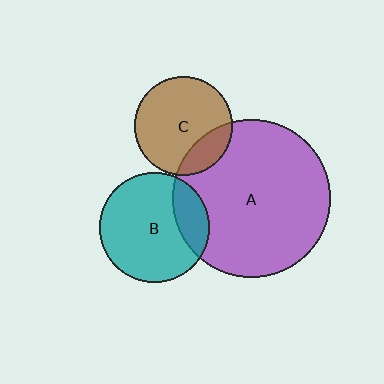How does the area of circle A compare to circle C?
Approximately 2.6 times.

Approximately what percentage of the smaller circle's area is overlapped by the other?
Approximately 20%.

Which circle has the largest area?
Circle A (purple).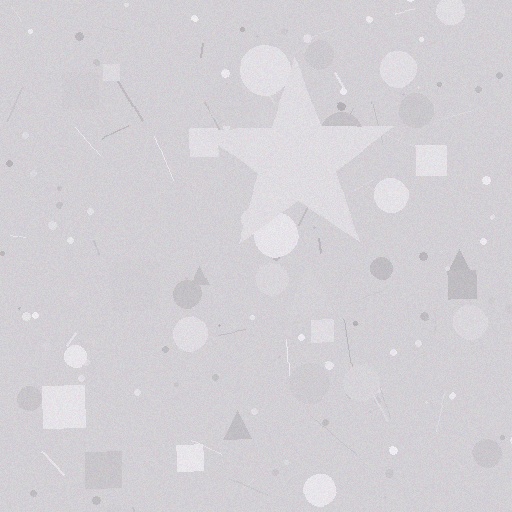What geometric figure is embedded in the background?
A star is embedded in the background.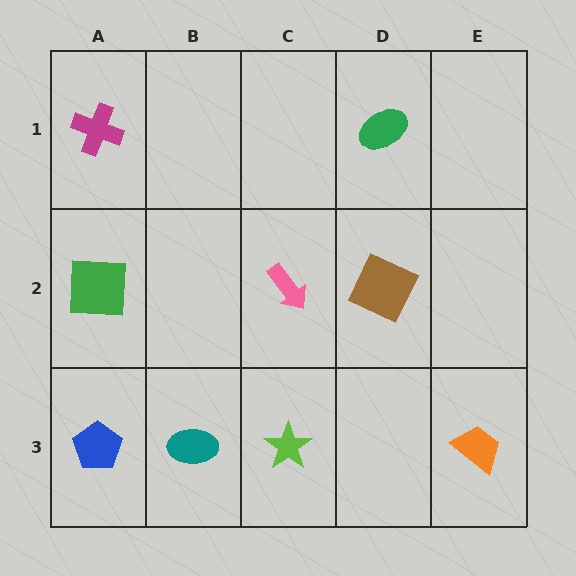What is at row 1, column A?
A magenta cross.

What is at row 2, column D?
A brown square.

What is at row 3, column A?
A blue pentagon.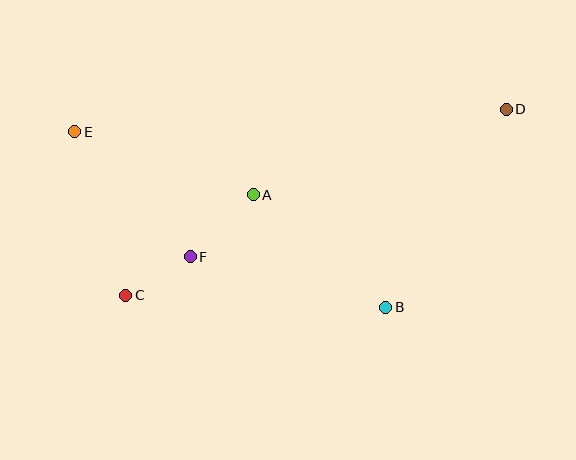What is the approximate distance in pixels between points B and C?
The distance between B and C is approximately 260 pixels.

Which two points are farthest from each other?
Points D and E are farthest from each other.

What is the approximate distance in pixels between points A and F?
The distance between A and F is approximately 89 pixels.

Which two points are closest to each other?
Points C and F are closest to each other.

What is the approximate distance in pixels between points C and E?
The distance between C and E is approximately 171 pixels.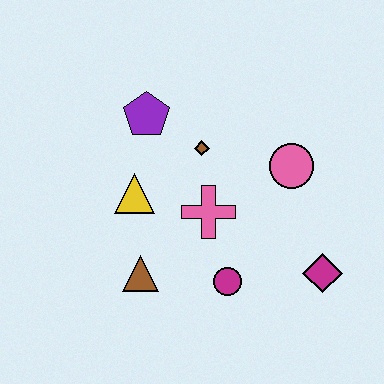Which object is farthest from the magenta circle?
The purple pentagon is farthest from the magenta circle.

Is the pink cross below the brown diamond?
Yes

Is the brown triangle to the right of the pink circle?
No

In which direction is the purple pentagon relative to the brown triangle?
The purple pentagon is above the brown triangle.